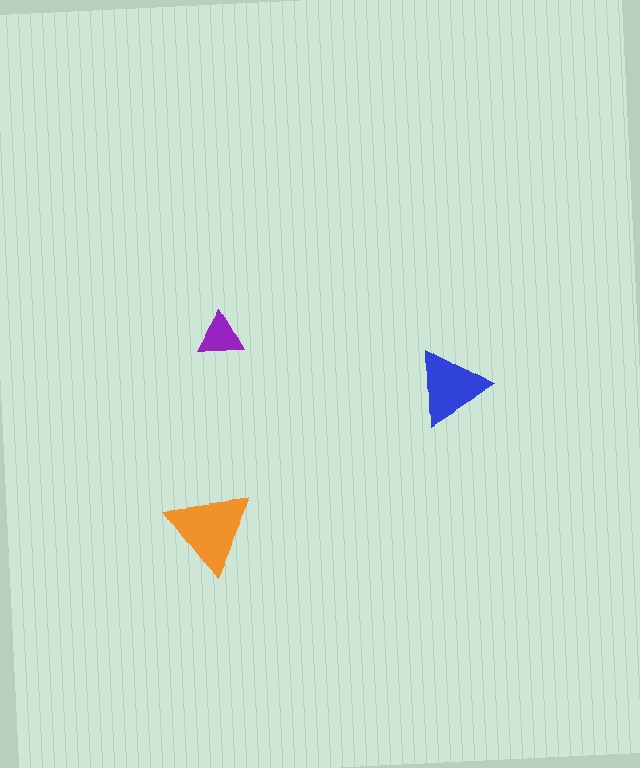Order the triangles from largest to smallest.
the orange one, the blue one, the purple one.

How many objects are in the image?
There are 3 objects in the image.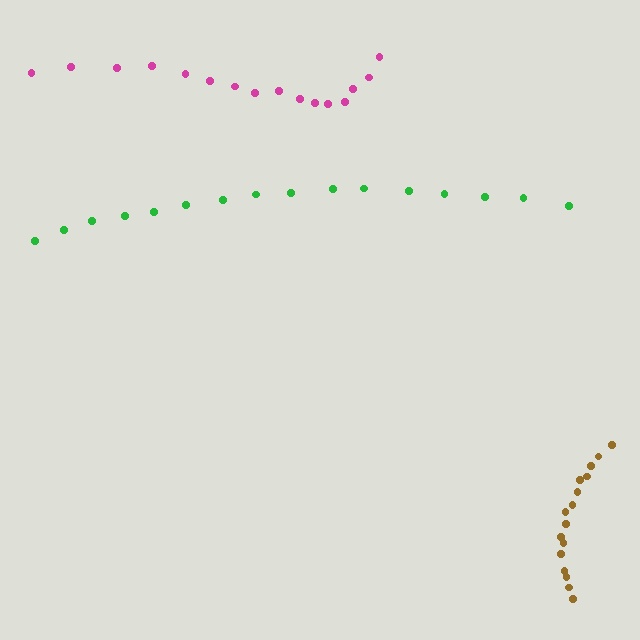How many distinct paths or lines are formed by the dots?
There are 3 distinct paths.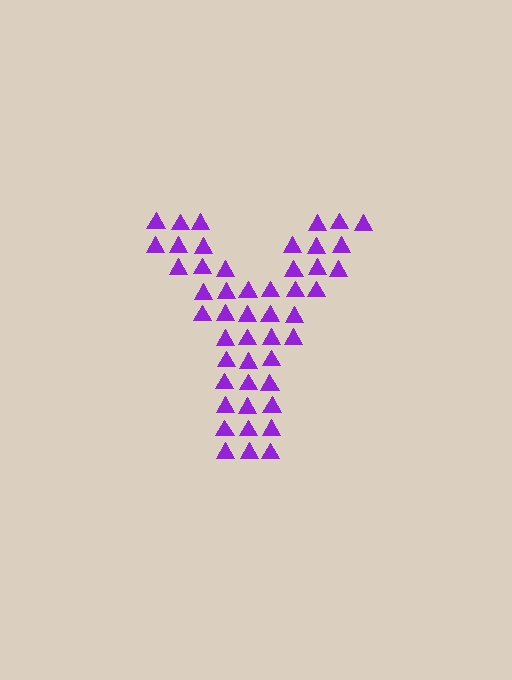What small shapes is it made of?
It is made of small triangles.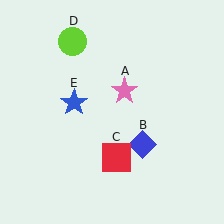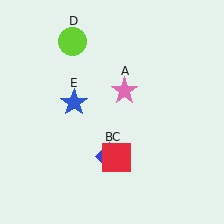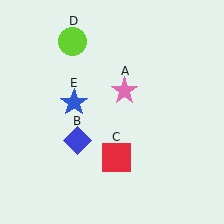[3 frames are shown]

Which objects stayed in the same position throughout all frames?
Pink star (object A) and red square (object C) and lime circle (object D) and blue star (object E) remained stationary.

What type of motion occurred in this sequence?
The blue diamond (object B) rotated clockwise around the center of the scene.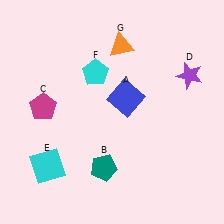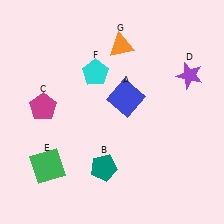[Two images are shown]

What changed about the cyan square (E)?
In Image 1, E is cyan. In Image 2, it changed to green.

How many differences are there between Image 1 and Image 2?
There is 1 difference between the two images.